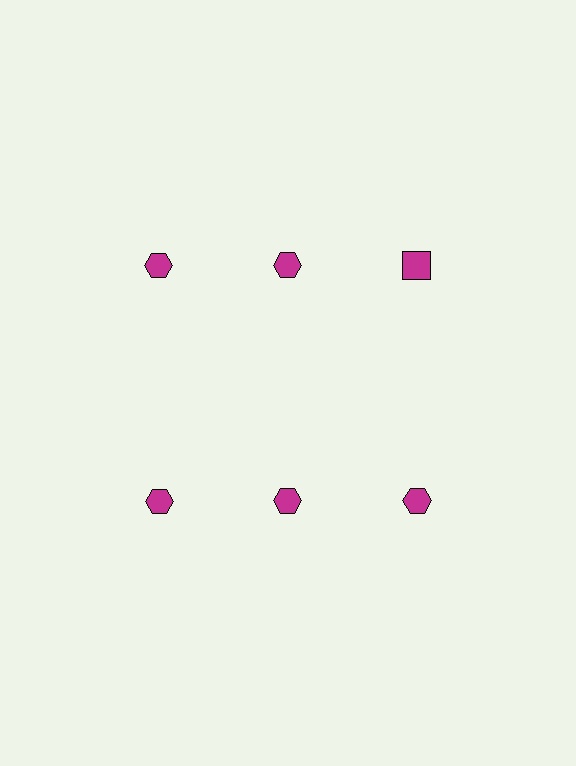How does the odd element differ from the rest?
It has a different shape: square instead of hexagon.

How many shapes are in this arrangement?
There are 6 shapes arranged in a grid pattern.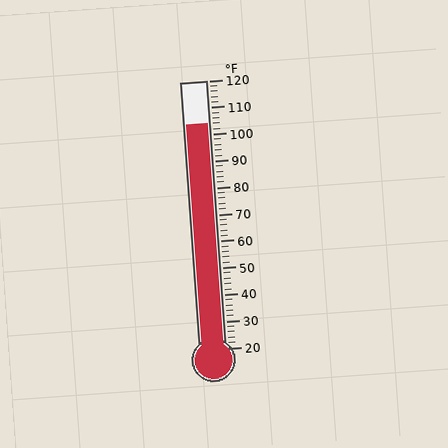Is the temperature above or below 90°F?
The temperature is above 90°F.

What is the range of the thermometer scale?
The thermometer scale ranges from 20°F to 120°F.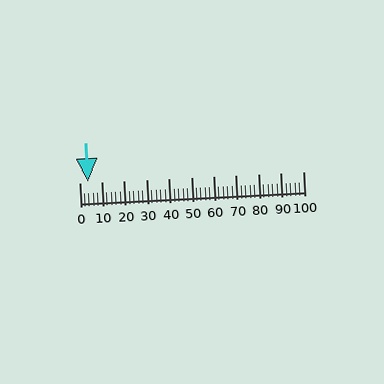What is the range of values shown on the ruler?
The ruler shows values from 0 to 100.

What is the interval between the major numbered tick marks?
The major tick marks are spaced 10 units apart.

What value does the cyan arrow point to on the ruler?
The cyan arrow points to approximately 4.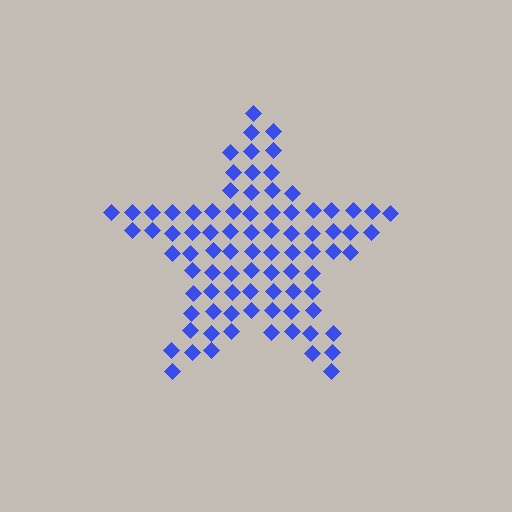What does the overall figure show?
The overall figure shows a star.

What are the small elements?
The small elements are diamonds.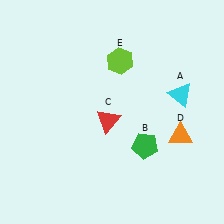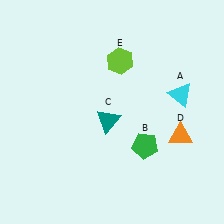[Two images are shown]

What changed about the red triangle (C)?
In Image 1, C is red. In Image 2, it changed to teal.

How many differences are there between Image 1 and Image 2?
There is 1 difference between the two images.